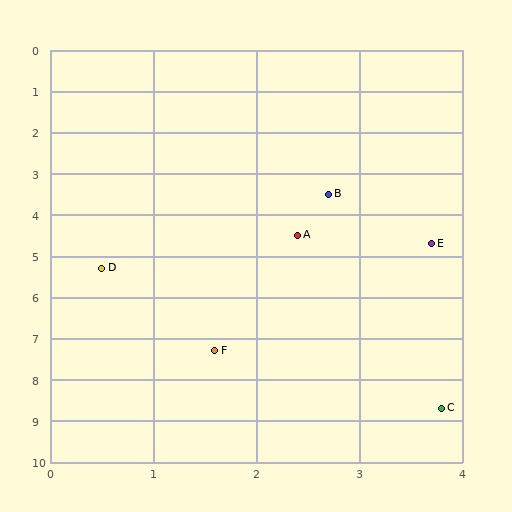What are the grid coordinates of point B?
Point B is at approximately (2.7, 3.5).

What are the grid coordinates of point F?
Point F is at approximately (1.6, 7.3).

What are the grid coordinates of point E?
Point E is at approximately (3.7, 4.7).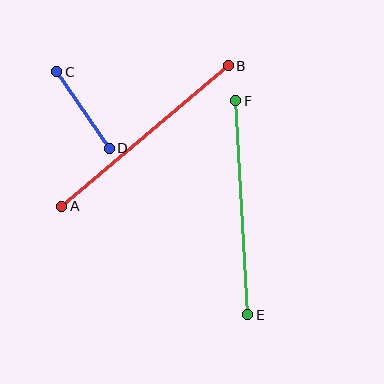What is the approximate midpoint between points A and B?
The midpoint is at approximately (145, 136) pixels.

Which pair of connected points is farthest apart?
Points A and B are farthest apart.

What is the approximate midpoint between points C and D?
The midpoint is at approximately (83, 110) pixels.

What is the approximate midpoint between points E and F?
The midpoint is at approximately (242, 208) pixels.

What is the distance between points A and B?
The distance is approximately 218 pixels.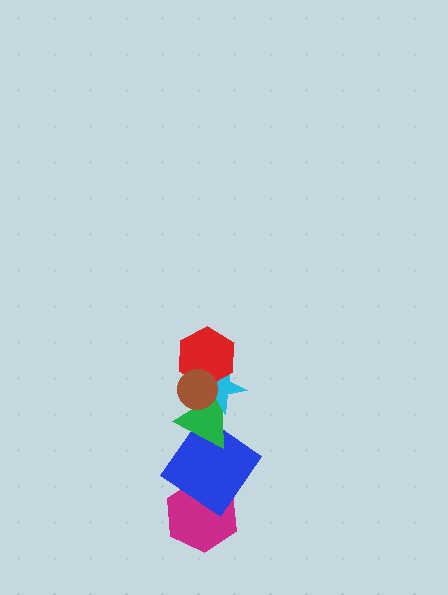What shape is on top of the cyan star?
The red hexagon is on top of the cyan star.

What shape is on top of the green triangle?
The cyan star is on top of the green triangle.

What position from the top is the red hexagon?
The red hexagon is 2nd from the top.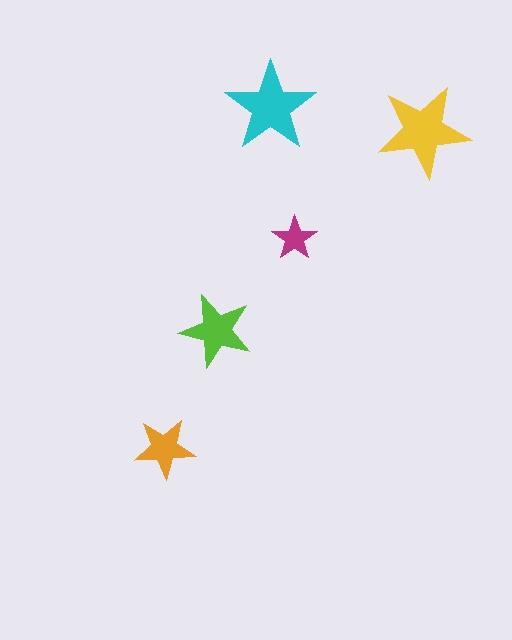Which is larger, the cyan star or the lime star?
The cyan one.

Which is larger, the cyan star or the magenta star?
The cyan one.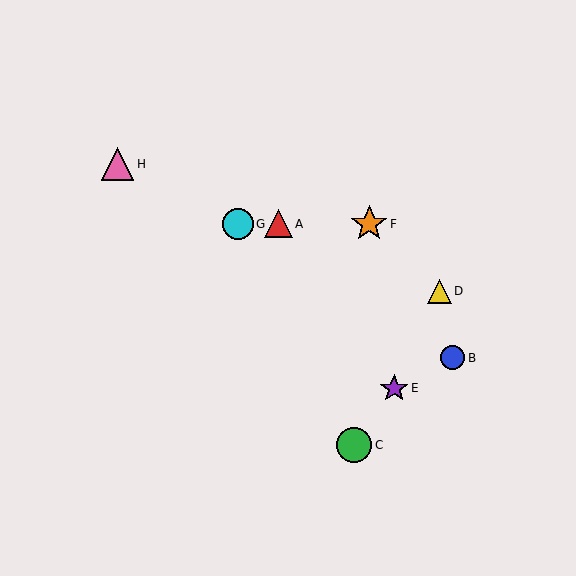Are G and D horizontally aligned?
No, G is at y≈224 and D is at y≈291.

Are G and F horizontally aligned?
Yes, both are at y≈224.